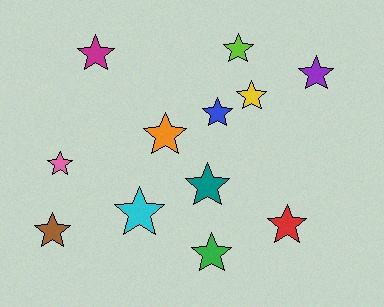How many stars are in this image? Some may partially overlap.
There are 12 stars.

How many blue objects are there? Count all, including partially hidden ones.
There is 1 blue object.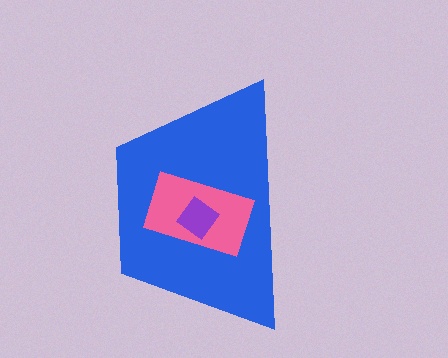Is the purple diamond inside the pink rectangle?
Yes.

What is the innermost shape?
The purple diamond.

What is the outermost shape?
The blue trapezoid.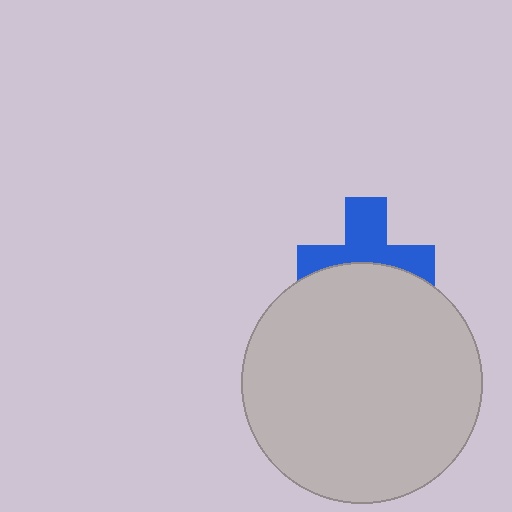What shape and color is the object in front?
The object in front is a light gray circle.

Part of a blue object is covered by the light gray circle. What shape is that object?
It is a cross.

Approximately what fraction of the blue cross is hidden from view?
Roughly 46% of the blue cross is hidden behind the light gray circle.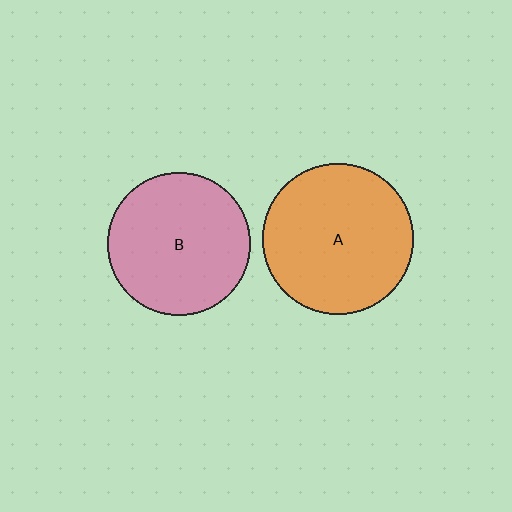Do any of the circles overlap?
No, none of the circles overlap.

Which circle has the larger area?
Circle A (orange).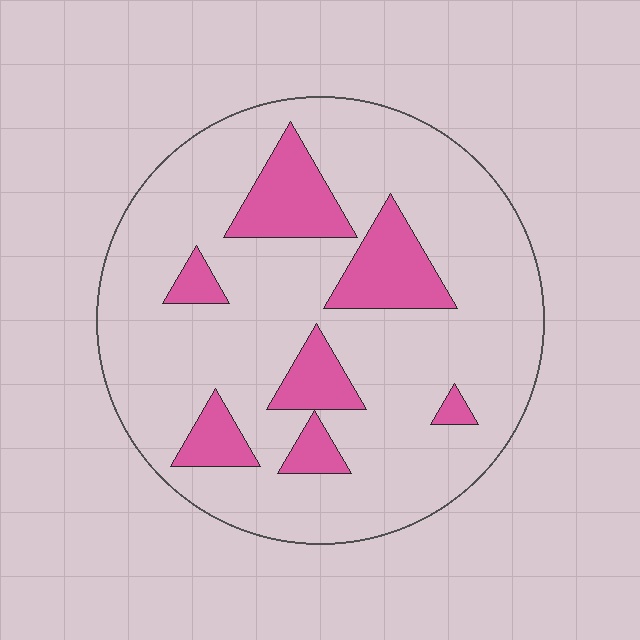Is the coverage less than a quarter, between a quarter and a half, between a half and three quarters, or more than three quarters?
Less than a quarter.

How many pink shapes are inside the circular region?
7.